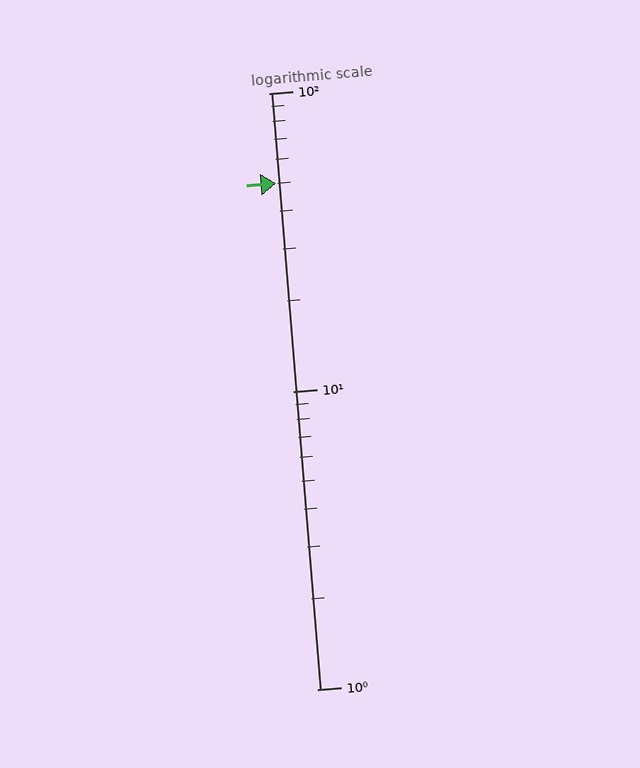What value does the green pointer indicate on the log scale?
The pointer indicates approximately 50.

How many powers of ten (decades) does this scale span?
The scale spans 2 decades, from 1 to 100.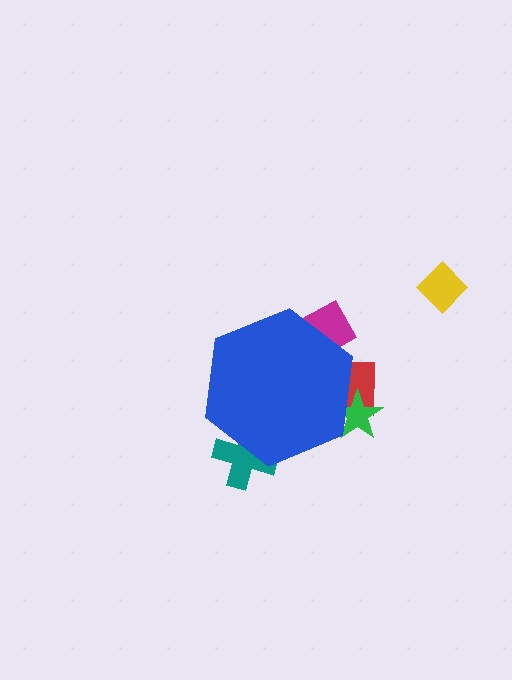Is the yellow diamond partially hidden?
No, the yellow diamond is fully visible.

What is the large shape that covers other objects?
A blue hexagon.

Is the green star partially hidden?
Yes, the green star is partially hidden behind the blue hexagon.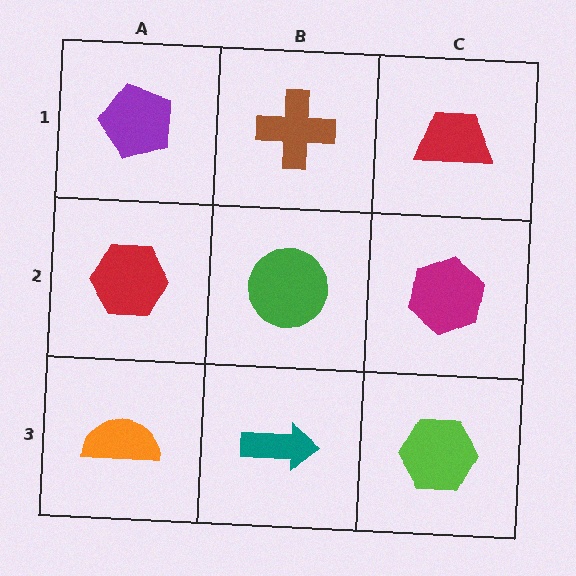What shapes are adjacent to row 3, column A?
A red hexagon (row 2, column A), a teal arrow (row 3, column B).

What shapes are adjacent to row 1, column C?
A magenta hexagon (row 2, column C), a brown cross (row 1, column B).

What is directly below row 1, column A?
A red hexagon.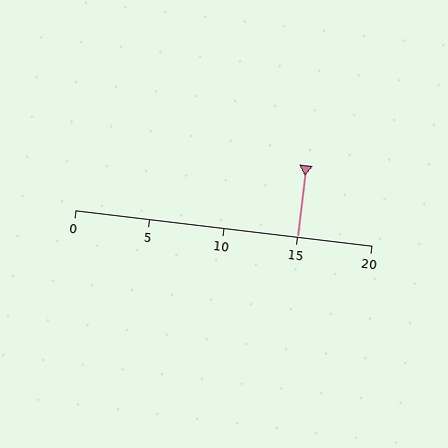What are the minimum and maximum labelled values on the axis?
The axis runs from 0 to 20.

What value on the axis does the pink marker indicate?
The marker indicates approximately 15.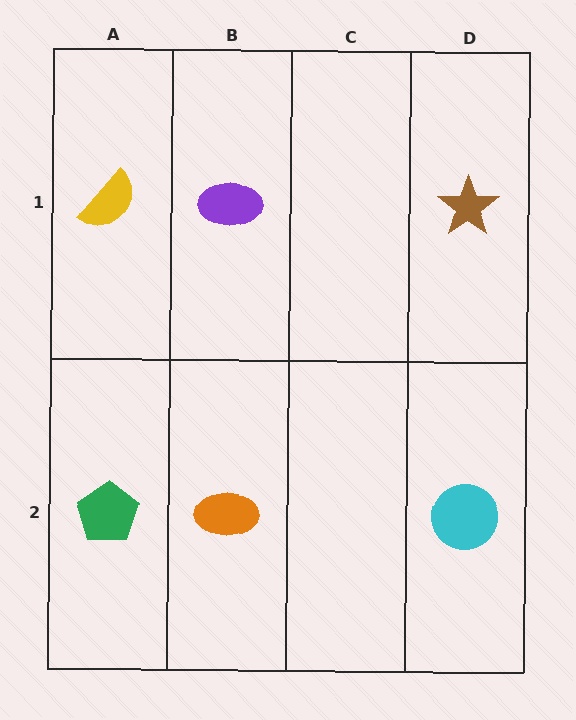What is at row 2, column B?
An orange ellipse.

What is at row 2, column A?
A green pentagon.